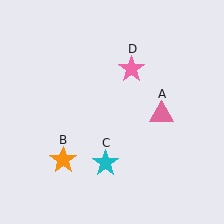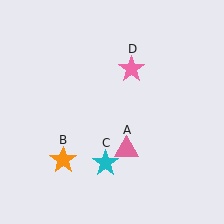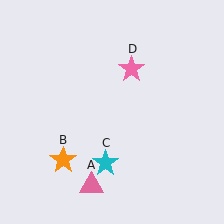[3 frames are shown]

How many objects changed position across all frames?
1 object changed position: pink triangle (object A).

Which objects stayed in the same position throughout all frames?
Orange star (object B) and cyan star (object C) and pink star (object D) remained stationary.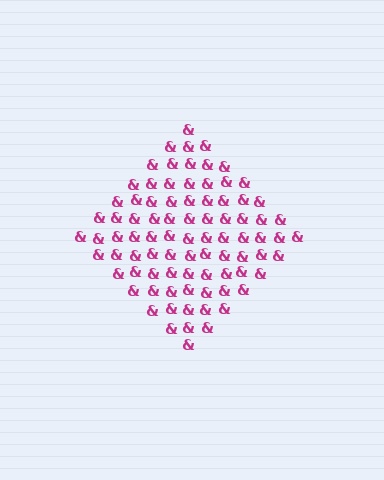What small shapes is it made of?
It is made of small ampersands.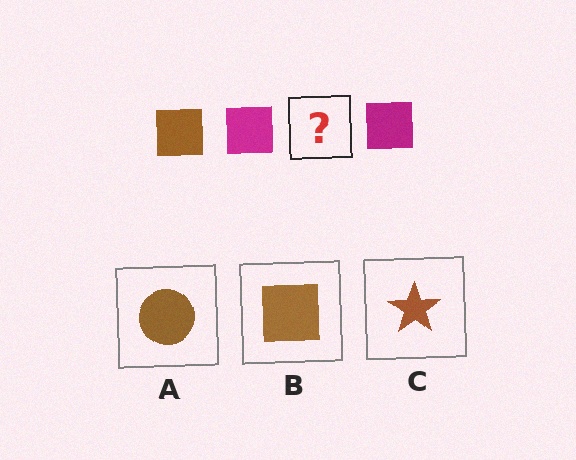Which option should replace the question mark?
Option B.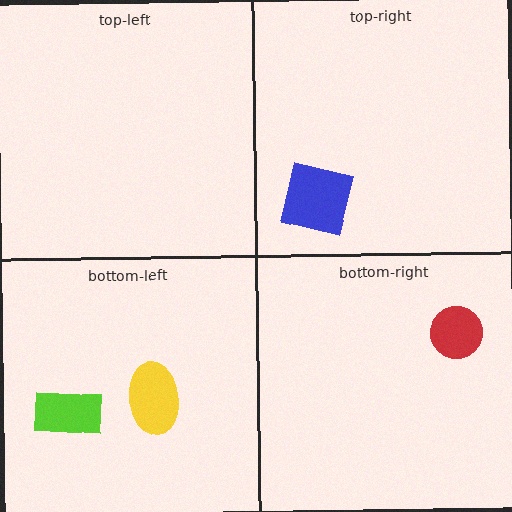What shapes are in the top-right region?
The blue square.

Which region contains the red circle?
The bottom-right region.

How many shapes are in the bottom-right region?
1.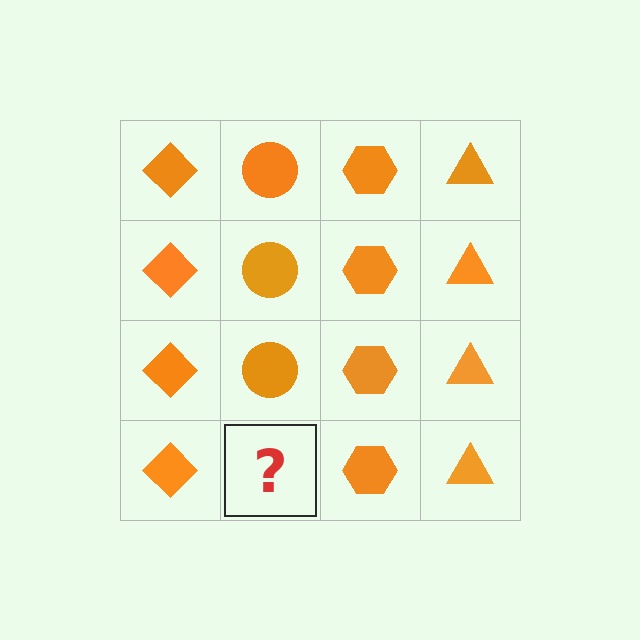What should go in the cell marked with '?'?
The missing cell should contain an orange circle.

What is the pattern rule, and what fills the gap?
The rule is that each column has a consistent shape. The gap should be filled with an orange circle.